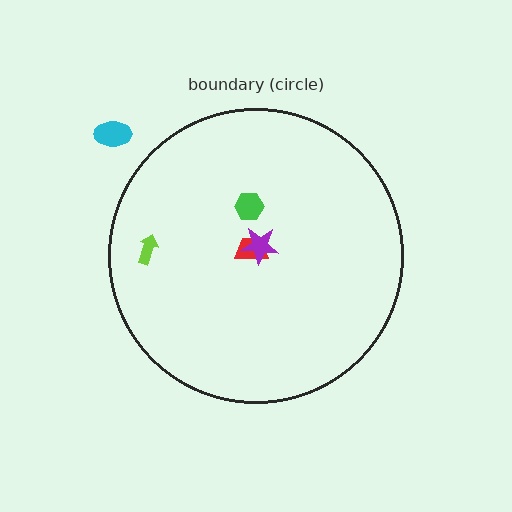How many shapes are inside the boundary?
4 inside, 1 outside.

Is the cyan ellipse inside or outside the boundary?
Outside.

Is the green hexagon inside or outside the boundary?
Inside.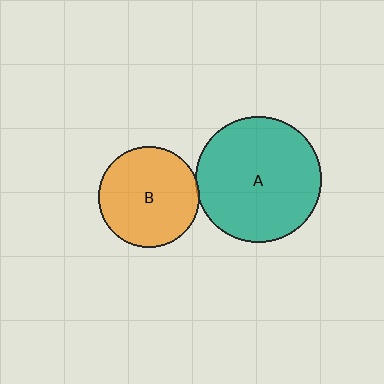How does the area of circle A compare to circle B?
Approximately 1.6 times.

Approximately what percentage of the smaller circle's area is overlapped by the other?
Approximately 5%.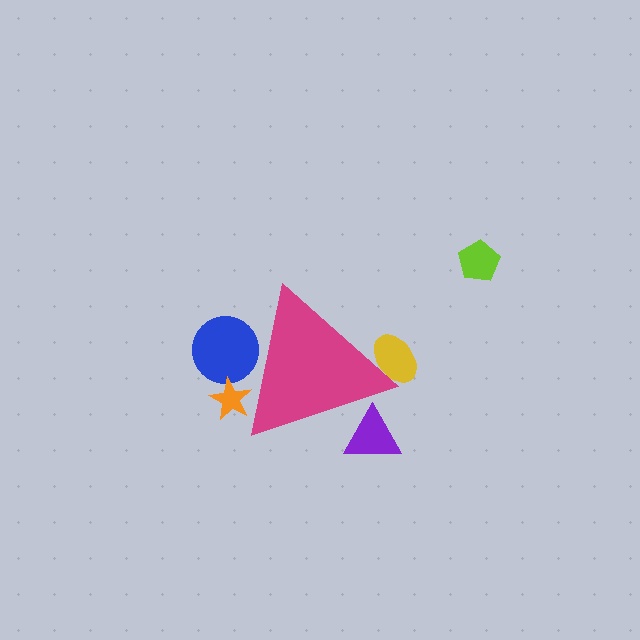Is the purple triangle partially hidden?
Yes, the purple triangle is partially hidden behind the magenta triangle.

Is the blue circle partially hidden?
Yes, the blue circle is partially hidden behind the magenta triangle.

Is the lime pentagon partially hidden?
No, the lime pentagon is fully visible.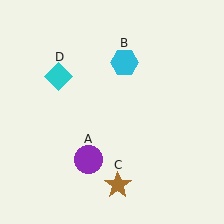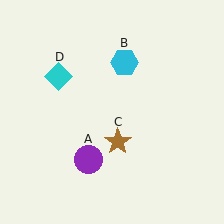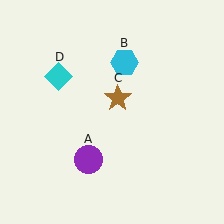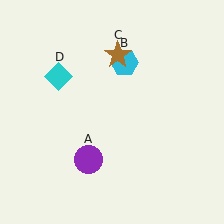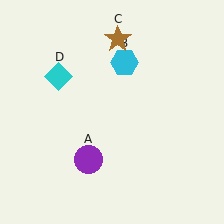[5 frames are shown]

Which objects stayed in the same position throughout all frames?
Purple circle (object A) and cyan hexagon (object B) and cyan diamond (object D) remained stationary.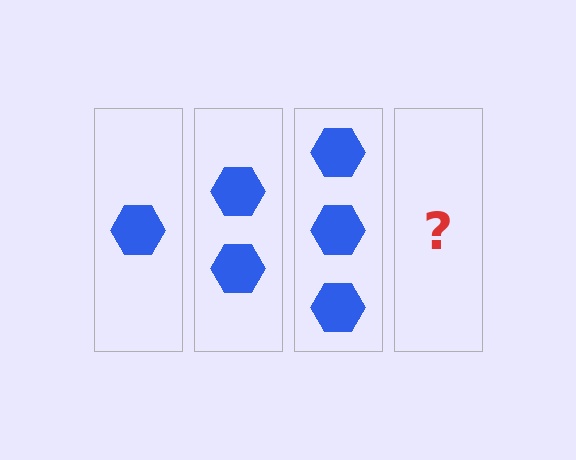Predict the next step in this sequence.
The next step is 4 hexagons.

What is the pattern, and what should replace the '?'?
The pattern is that each step adds one more hexagon. The '?' should be 4 hexagons.